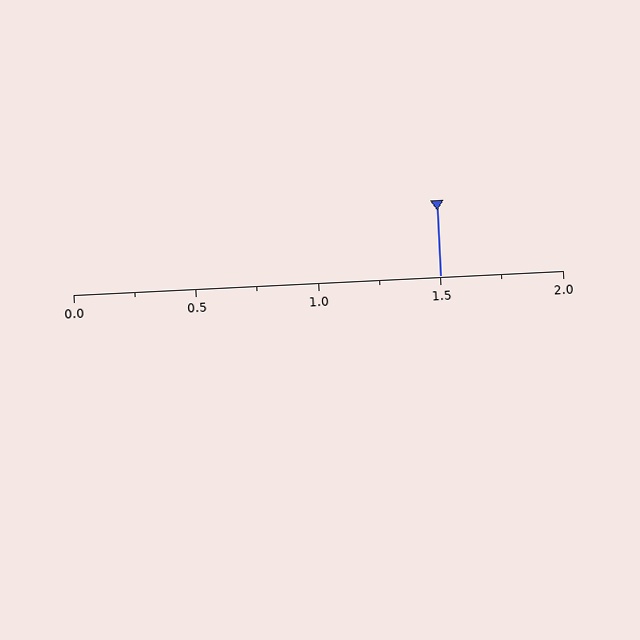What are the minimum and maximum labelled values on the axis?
The axis runs from 0.0 to 2.0.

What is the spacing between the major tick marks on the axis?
The major ticks are spaced 0.5 apart.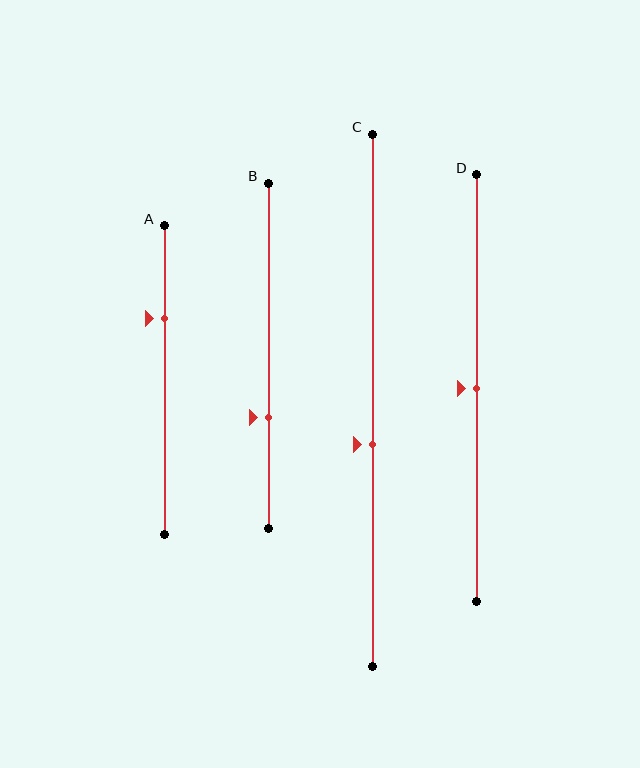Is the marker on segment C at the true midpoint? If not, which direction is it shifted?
No, the marker on segment C is shifted downward by about 8% of the segment length.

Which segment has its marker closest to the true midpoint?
Segment D has its marker closest to the true midpoint.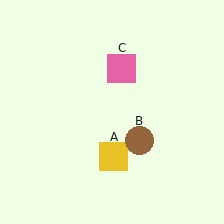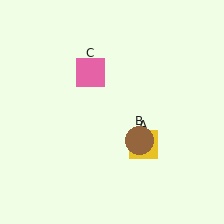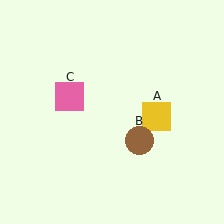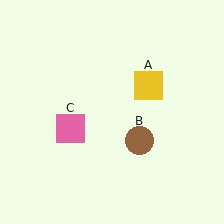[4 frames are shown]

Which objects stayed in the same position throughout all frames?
Brown circle (object B) remained stationary.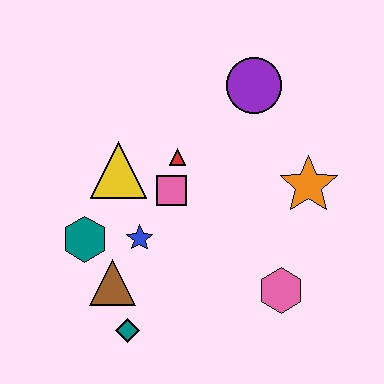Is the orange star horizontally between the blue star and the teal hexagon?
No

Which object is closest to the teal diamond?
The brown triangle is closest to the teal diamond.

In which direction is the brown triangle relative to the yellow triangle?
The brown triangle is below the yellow triangle.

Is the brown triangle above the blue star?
No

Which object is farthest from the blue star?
The purple circle is farthest from the blue star.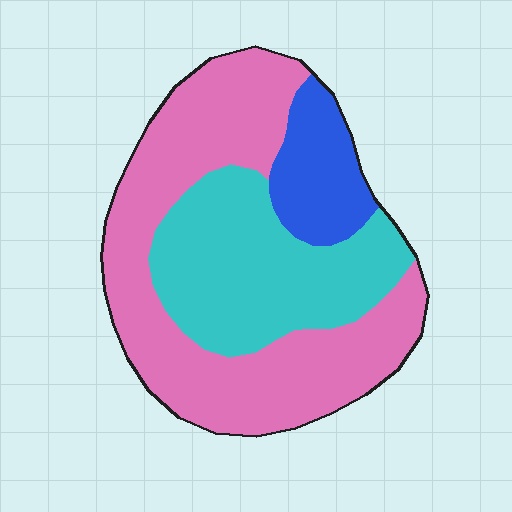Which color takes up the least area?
Blue, at roughly 15%.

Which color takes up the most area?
Pink, at roughly 55%.